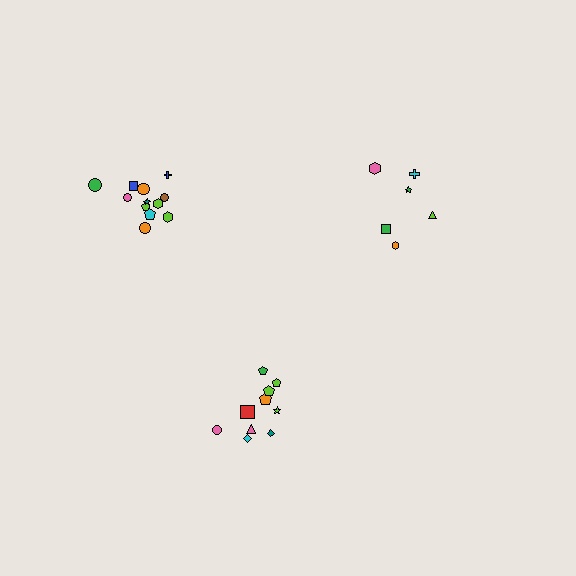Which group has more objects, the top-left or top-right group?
The top-left group.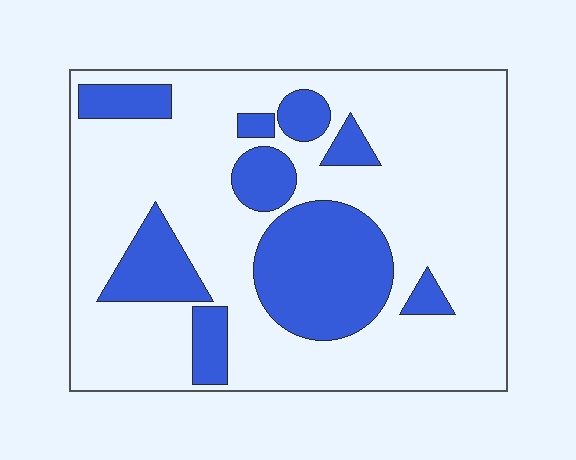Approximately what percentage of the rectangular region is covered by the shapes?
Approximately 25%.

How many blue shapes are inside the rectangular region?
9.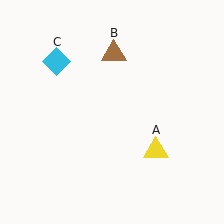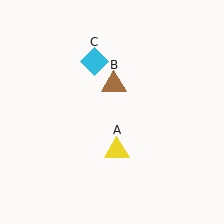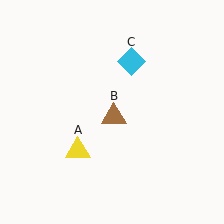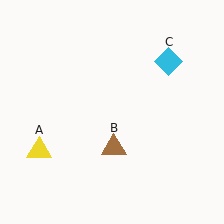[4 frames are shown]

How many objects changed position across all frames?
3 objects changed position: yellow triangle (object A), brown triangle (object B), cyan diamond (object C).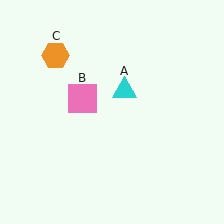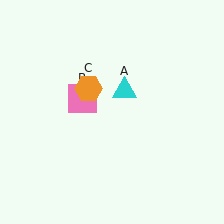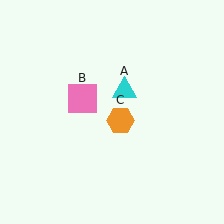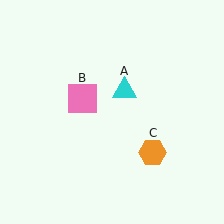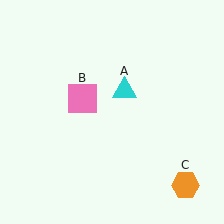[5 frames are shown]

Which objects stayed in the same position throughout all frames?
Cyan triangle (object A) and pink square (object B) remained stationary.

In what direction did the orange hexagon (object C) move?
The orange hexagon (object C) moved down and to the right.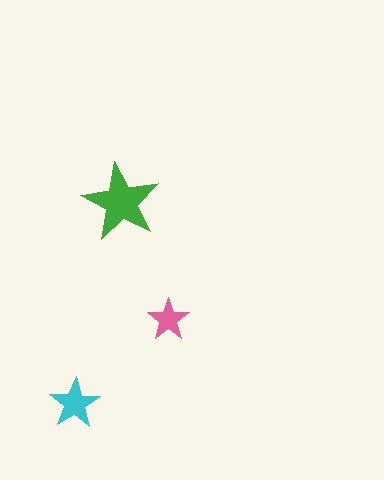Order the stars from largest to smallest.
the green one, the cyan one, the pink one.